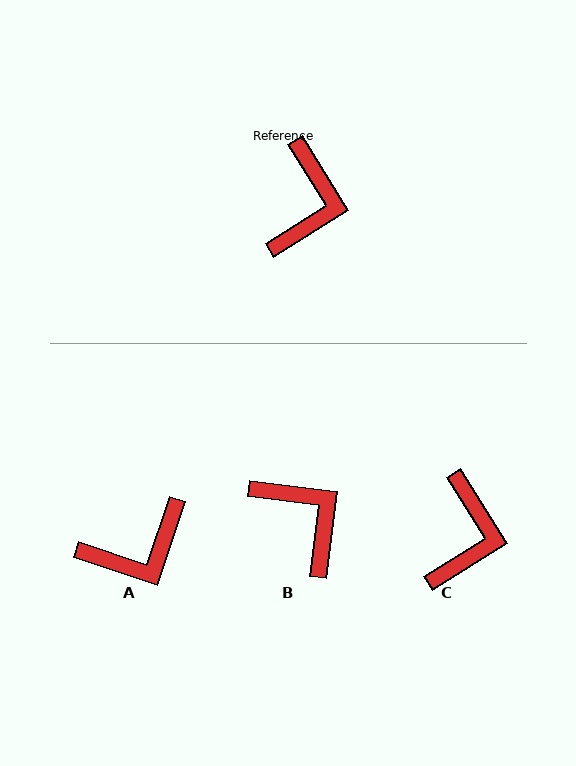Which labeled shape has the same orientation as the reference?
C.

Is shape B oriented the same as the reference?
No, it is off by about 51 degrees.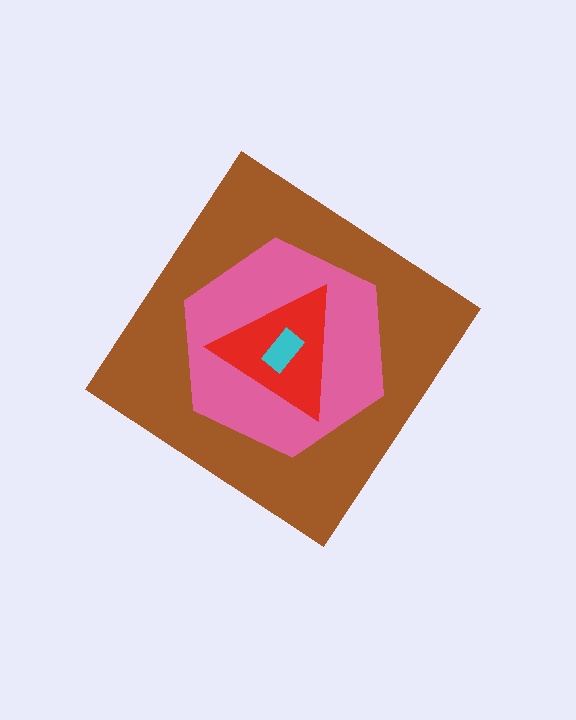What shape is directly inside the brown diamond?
The pink hexagon.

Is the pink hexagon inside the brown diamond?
Yes.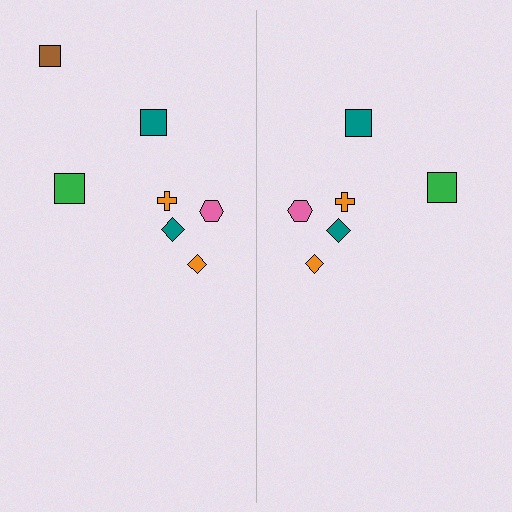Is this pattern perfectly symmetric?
No, the pattern is not perfectly symmetric. A brown square is missing from the right side.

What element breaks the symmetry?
A brown square is missing from the right side.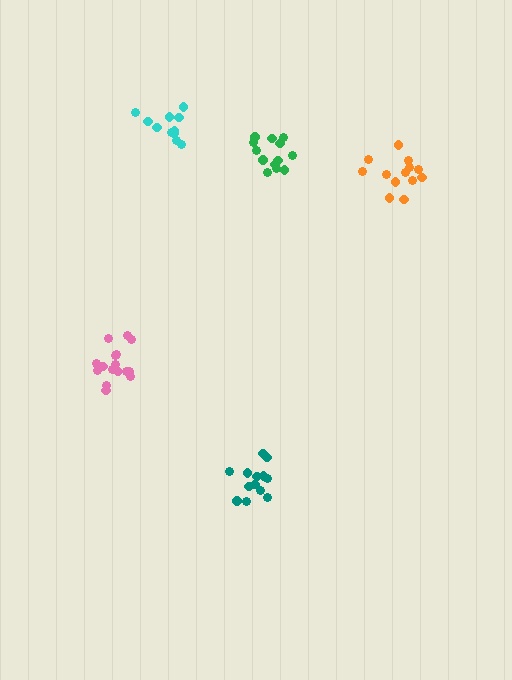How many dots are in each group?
Group 1: 13 dots, Group 2: 11 dots, Group 3: 16 dots, Group 4: 13 dots, Group 5: 13 dots (66 total).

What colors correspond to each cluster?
The clusters are colored: green, cyan, pink, teal, orange.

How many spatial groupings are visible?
There are 5 spatial groupings.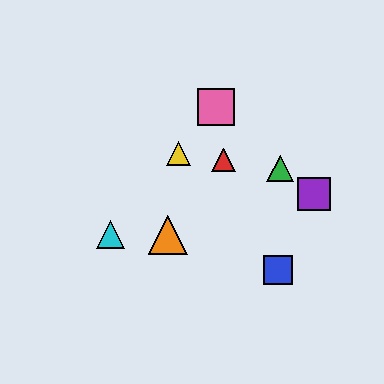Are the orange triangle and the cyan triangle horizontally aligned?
Yes, both are at y≈235.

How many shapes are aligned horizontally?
2 shapes (the orange triangle, the cyan triangle) are aligned horizontally.